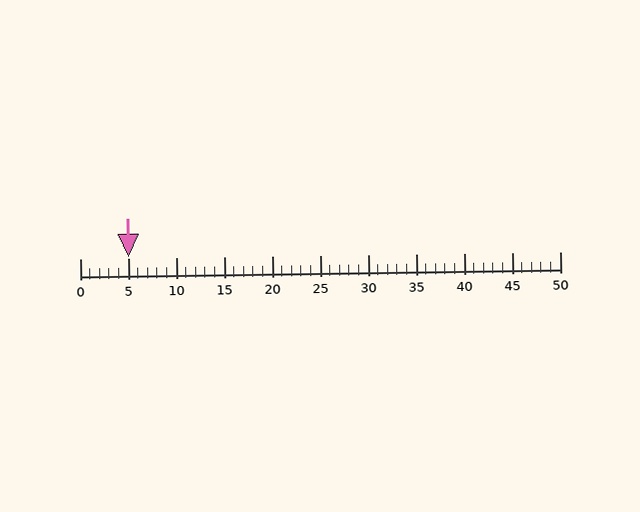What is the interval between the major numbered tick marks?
The major tick marks are spaced 5 units apart.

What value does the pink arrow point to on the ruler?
The pink arrow points to approximately 5.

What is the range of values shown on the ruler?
The ruler shows values from 0 to 50.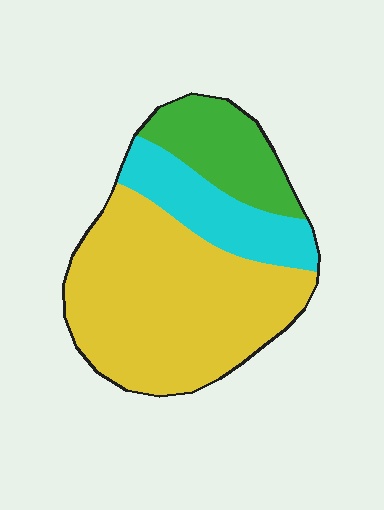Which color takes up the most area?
Yellow, at roughly 60%.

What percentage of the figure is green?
Green takes up about one fifth (1/5) of the figure.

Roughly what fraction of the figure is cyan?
Cyan covers around 20% of the figure.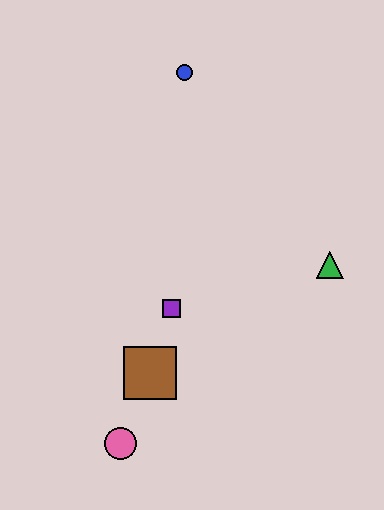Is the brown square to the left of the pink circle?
No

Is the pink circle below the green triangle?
Yes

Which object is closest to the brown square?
The purple square is closest to the brown square.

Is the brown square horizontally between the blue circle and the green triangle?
No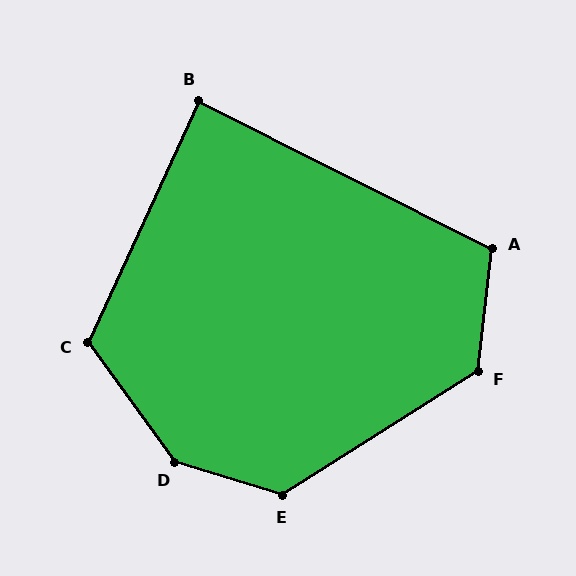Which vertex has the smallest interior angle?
B, at approximately 88 degrees.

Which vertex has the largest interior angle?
D, at approximately 143 degrees.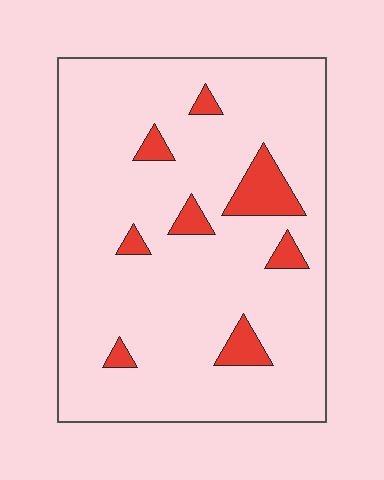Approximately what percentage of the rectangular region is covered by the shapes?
Approximately 10%.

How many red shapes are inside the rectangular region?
8.